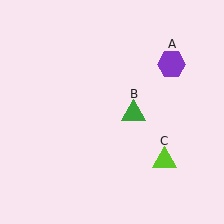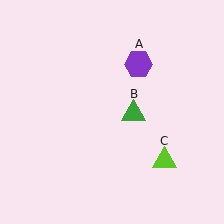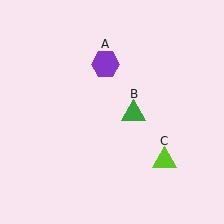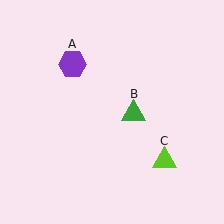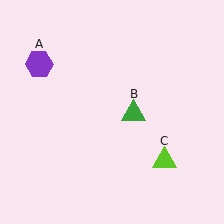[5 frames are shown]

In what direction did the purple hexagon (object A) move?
The purple hexagon (object A) moved left.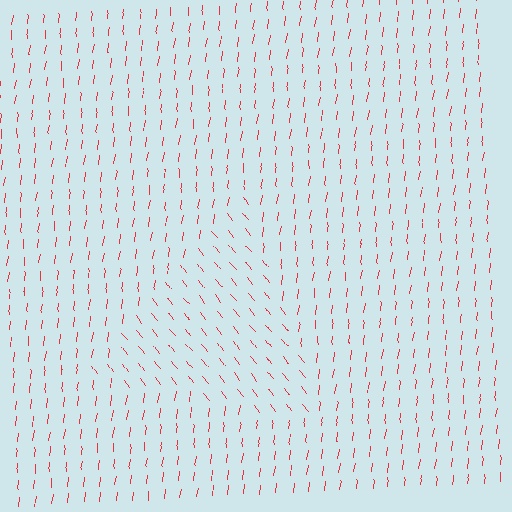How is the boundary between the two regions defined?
The boundary is defined purely by a change in line orientation (approximately 45 degrees difference). All lines are the same color and thickness.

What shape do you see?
I see a triangle.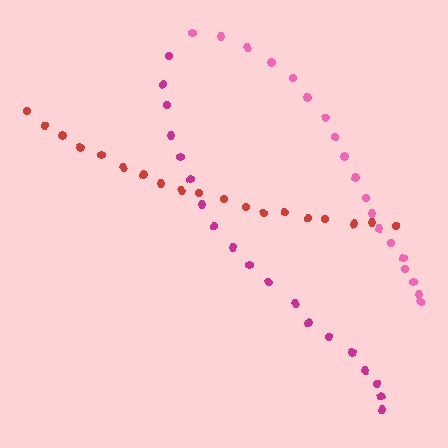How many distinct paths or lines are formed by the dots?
There are 3 distinct paths.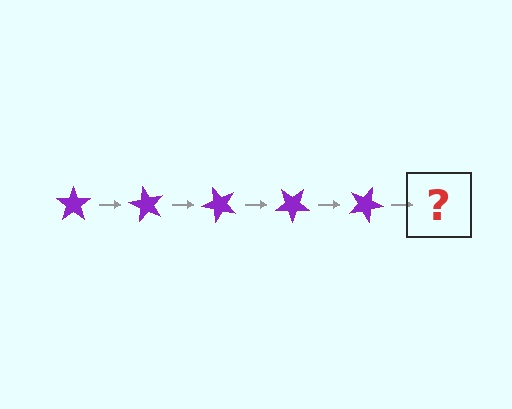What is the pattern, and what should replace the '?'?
The pattern is that the star rotates 60 degrees each step. The '?' should be a purple star rotated 300 degrees.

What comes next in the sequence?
The next element should be a purple star rotated 300 degrees.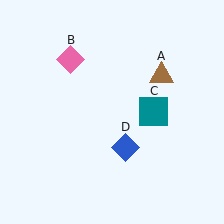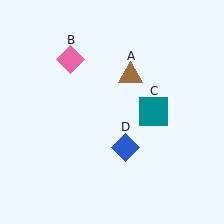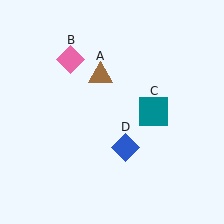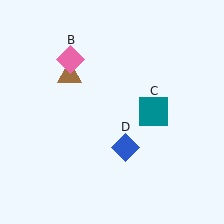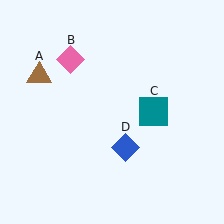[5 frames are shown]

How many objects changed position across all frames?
1 object changed position: brown triangle (object A).